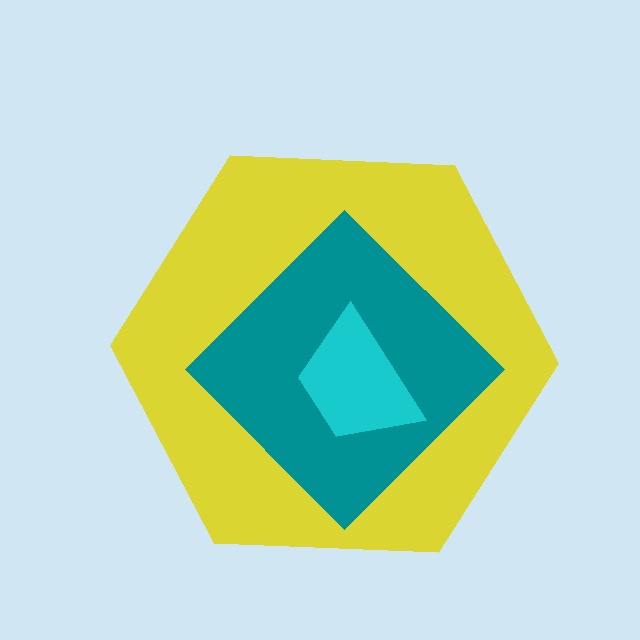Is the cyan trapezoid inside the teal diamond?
Yes.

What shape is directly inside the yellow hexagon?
The teal diamond.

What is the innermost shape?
The cyan trapezoid.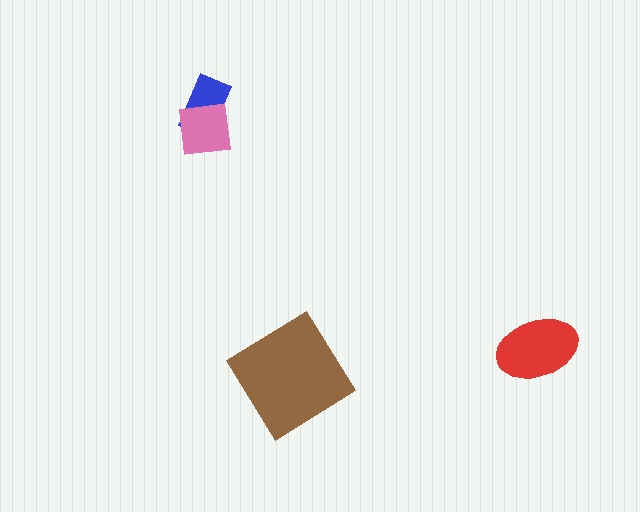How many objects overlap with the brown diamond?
0 objects overlap with the brown diamond.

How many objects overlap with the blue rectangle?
1 object overlaps with the blue rectangle.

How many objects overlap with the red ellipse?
0 objects overlap with the red ellipse.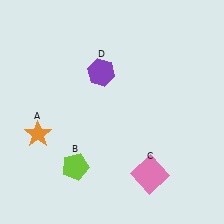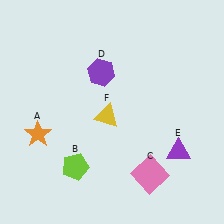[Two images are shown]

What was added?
A purple triangle (E), a yellow triangle (F) were added in Image 2.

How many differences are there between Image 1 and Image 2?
There are 2 differences between the two images.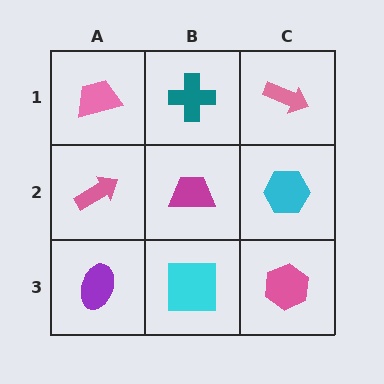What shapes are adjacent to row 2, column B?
A teal cross (row 1, column B), a cyan square (row 3, column B), a pink arrow (row 2, column A), a cyan hexagon (row 2, column C).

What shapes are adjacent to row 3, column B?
A magenta trapezoid (row 2, column B), a purple ellipse (row 3, column A), a pink hexagon (row 3, column C).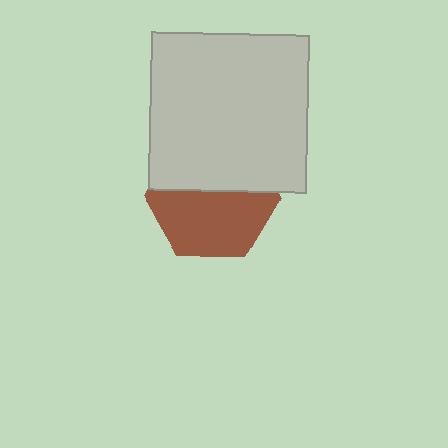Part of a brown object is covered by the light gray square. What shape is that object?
It is a hexagon.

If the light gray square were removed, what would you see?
You would see the complete brown hexagon.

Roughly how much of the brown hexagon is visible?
About half of it is visible (roughly 56%).